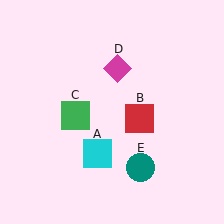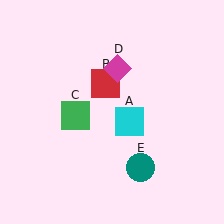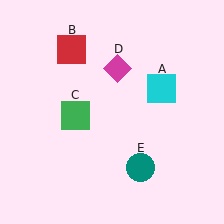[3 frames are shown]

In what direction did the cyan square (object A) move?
The cyan square (object A) moved up and to the right.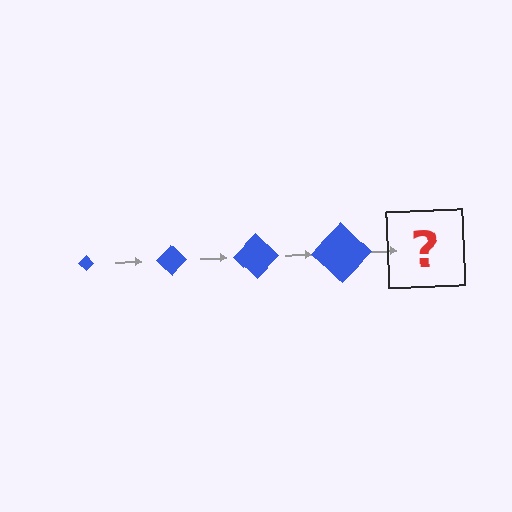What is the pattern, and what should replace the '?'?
The pattern is that the diamond gets progressively larger each step. The '?' should be a blue diamond, larger than the previous one.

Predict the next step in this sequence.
The next step is a blue diamond, larger than the previous one.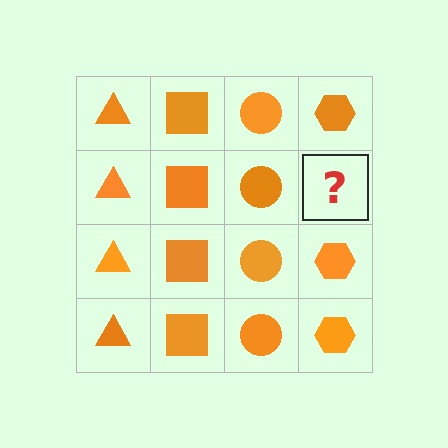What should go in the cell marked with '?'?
The missing cell should contain an orange hexagon.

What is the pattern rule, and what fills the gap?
The rule is that each column has a consistent shape. The gap should be filled with an orange hexagon.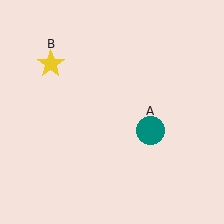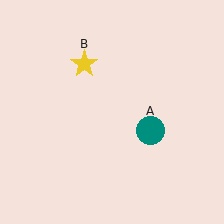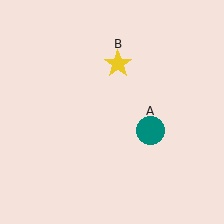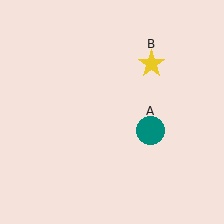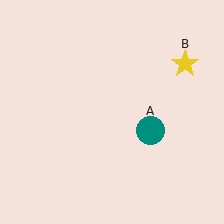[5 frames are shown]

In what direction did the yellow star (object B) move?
The yellow star (object B) moved right.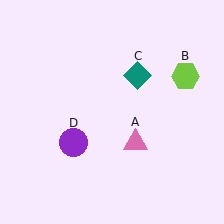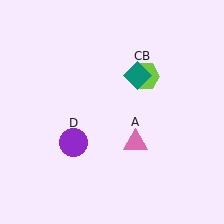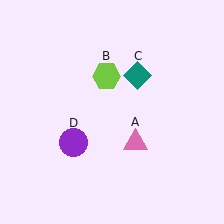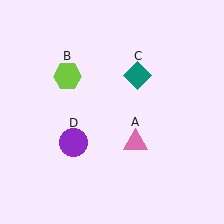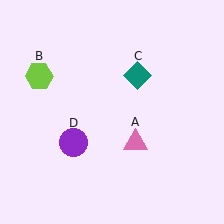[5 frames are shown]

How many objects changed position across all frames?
1 object changed position: lime hexagon (object B).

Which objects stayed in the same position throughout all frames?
Pink triangle (object A) and teal diamond (object C) and purple circle (object D) remained stationary.